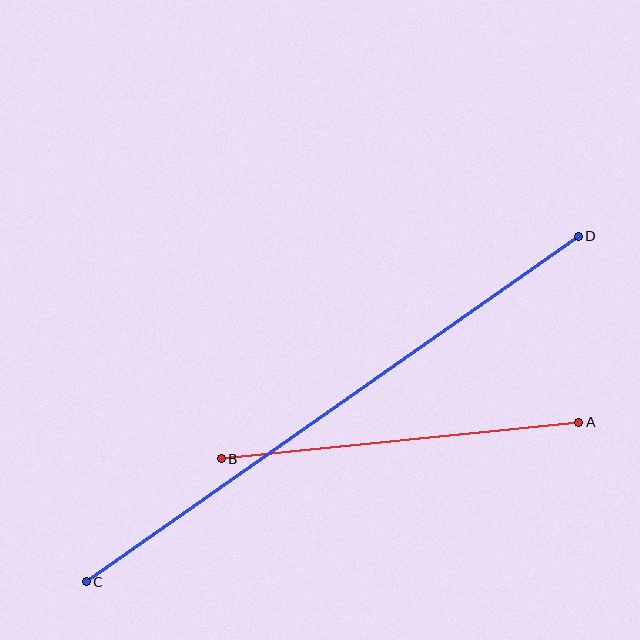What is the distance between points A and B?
The distance is approximately 359 pixels.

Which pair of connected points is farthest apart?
Points C and D are farthest apart.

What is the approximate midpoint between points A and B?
The midpoint is at approximately (400, 441) pixels.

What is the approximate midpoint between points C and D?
The midpoint is at approximately (332, 409) pixels.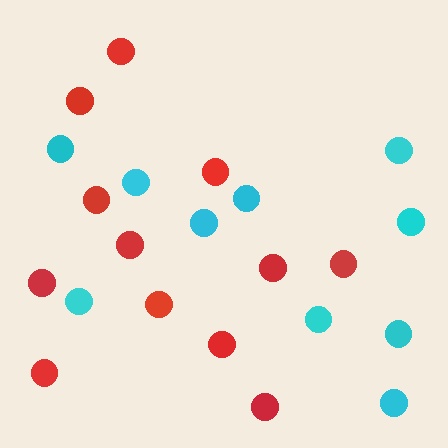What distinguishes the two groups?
There are 2 groups: one group of red circles (12) and one group of cyan circles (10).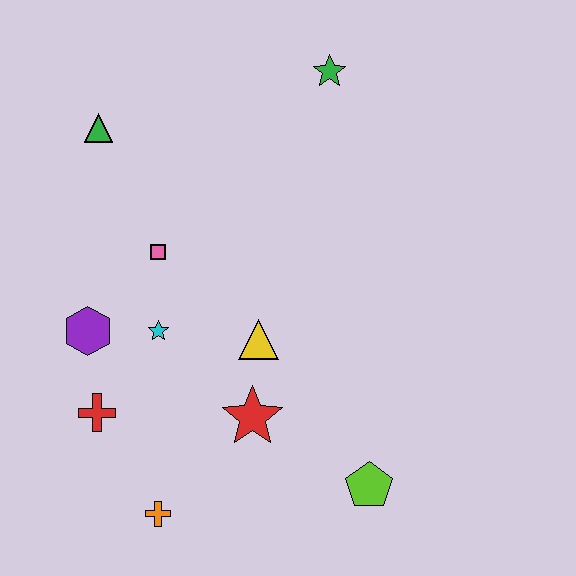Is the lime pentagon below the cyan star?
Yes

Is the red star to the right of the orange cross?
Yes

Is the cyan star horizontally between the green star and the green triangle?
Yes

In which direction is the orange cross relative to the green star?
The orange cross is below the green star.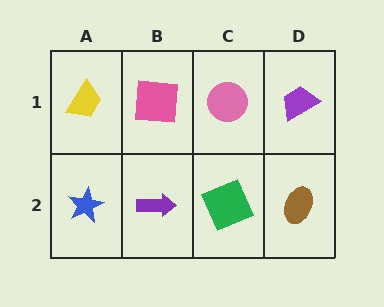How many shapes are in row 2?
4 shapes.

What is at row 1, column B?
A pink square.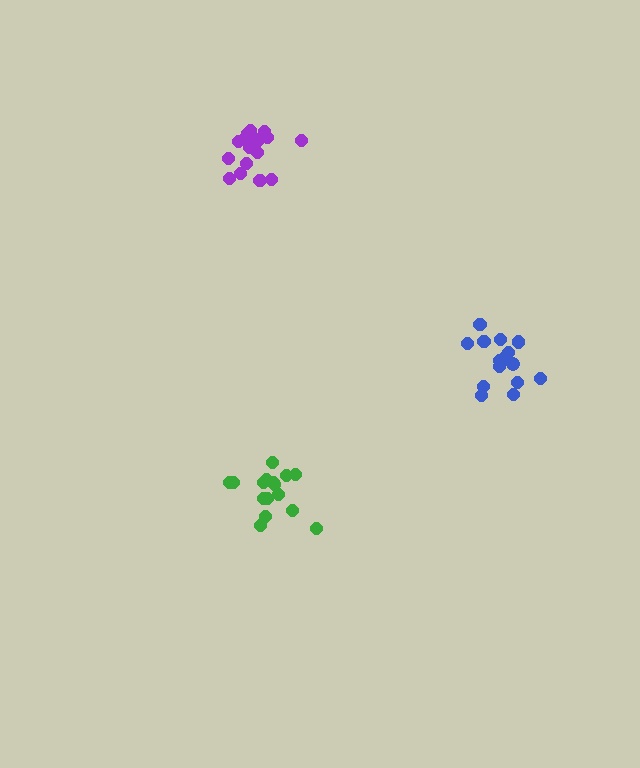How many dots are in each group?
Group 1: 16 dots, Group 2: 15 dots, Group 3: 17 dots (48 total).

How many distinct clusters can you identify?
There are 3 distinct clusters.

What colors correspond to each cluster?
The clusters are colored: green, blue, purple.